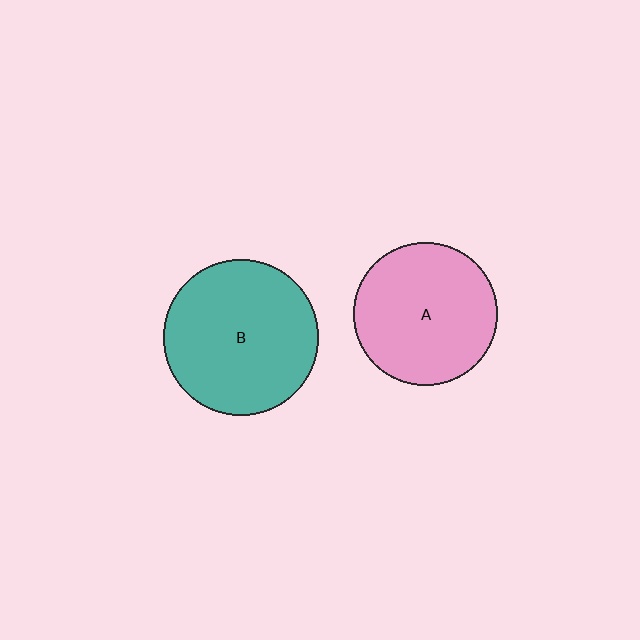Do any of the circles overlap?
No, none of the circles overlap.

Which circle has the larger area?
Circle B (teal).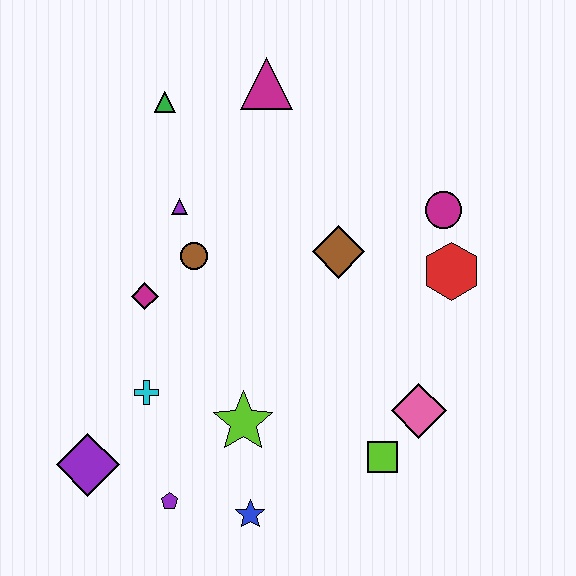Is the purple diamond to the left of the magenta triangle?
Yes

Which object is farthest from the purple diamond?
The magenta circle is farthest from the purple diamond.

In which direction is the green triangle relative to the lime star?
The green triangle is above the lime star.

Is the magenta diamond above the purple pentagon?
Yes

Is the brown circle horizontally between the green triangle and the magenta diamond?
No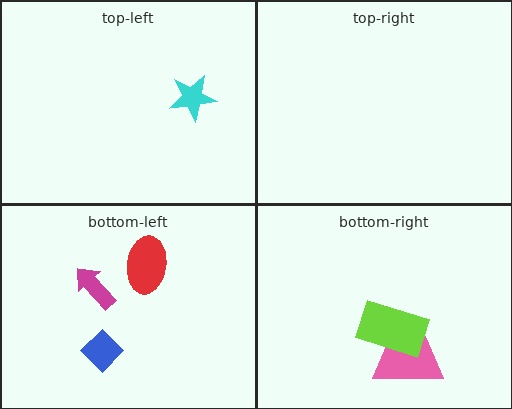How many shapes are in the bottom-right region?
2.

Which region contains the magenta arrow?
The bottom-left region.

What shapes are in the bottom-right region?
The pink trapezoid, the lime rectangle.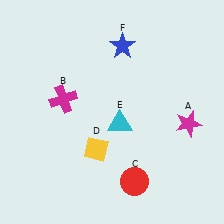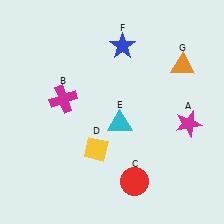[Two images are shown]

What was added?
An orange triangle (G) was added in Image 2.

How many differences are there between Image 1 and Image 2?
There is 1 difference between the two images.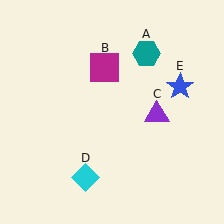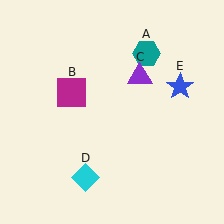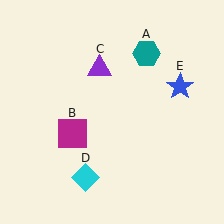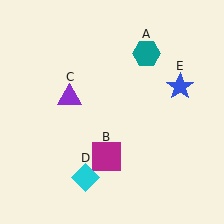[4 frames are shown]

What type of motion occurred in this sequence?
The magenta square (object B), purple triangle (object C) rotated counterclockwise around the center of the scene.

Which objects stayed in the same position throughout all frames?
Teal hexagon (object A) and cyan diamond (object D) and blue star (object E) remained stationary.